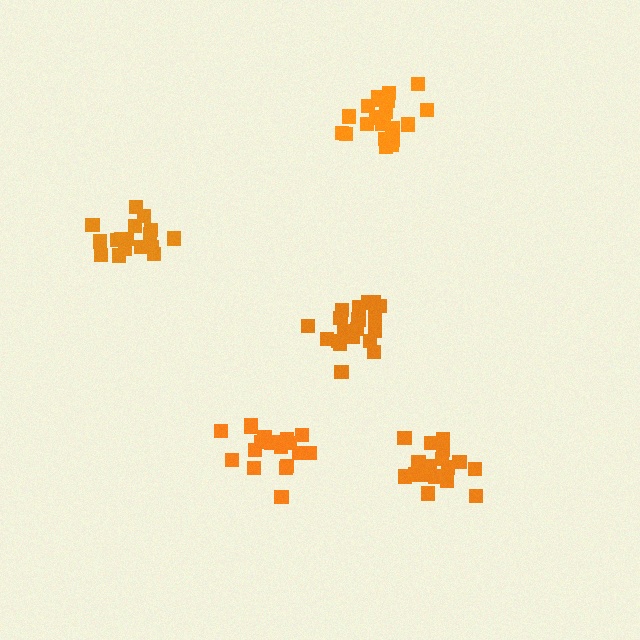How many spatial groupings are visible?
There are 5 spatial groupings.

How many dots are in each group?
Group 1: 20 dots, Group 2: 21 dots, Group 3: 18 dots, Group 4: 17 dots, Group 5: 19 dots (95 total).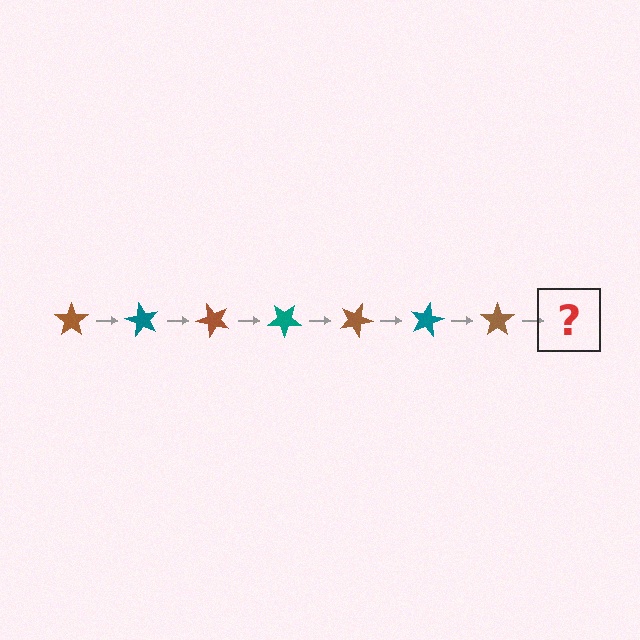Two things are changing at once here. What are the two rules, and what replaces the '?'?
The two rules are that it rotates 60 degrees each step and the color cycles through brown and teal. The '?' should be a teal star, rotated 420 degrees from the start.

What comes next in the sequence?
The next element should be a teal star, rotated 420 degrees from the start.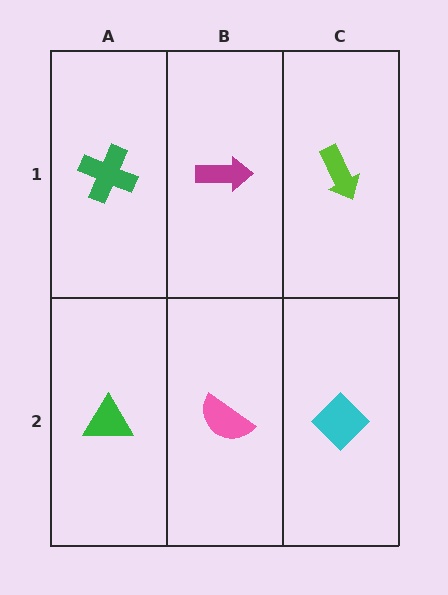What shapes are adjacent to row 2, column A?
A green cross (row 1, column A), a pink semicircle (row 2, column B).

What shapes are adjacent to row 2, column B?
A magenta arrow (row 1, column B), a green triangle (row 2, column A), a cyan diamond (row 2, column C).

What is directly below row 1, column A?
A green triangle.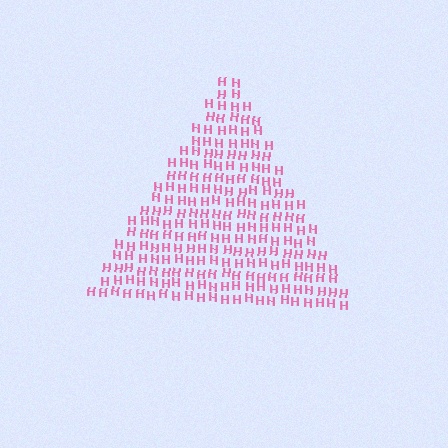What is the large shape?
The large shape is a triangle.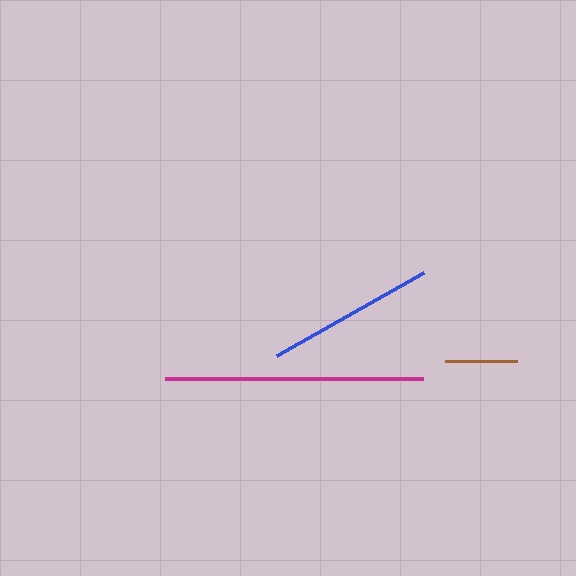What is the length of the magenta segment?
The magenta segment is approximately 258 pixels long.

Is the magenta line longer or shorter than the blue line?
The magenta line is longer than the blue line.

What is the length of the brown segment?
The brown segment is approximately 73 pixels long.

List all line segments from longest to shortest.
From longest to shortest: magenta, blue, brown.